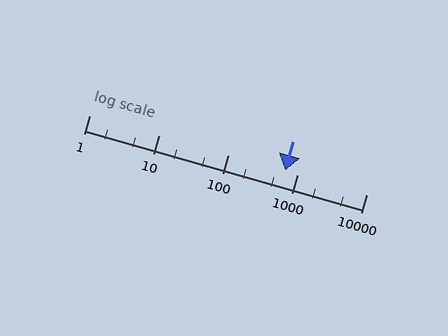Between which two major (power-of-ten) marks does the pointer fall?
The pointer is between 100 and 1000.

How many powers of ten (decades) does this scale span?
The scale spans 4 decades, from 1 to 10000.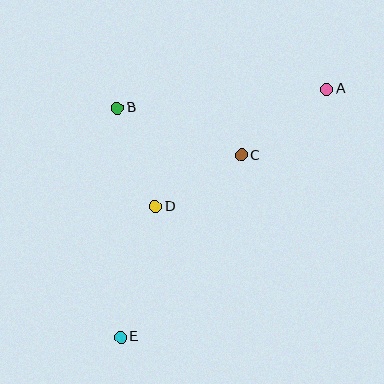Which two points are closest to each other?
Points C and D are closest to each other.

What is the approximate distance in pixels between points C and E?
The distance between C and E is approximately 219 pixels.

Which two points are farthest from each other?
Points A and E are farthest from each other.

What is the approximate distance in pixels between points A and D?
The distance between A and D is approximately 208 pixels.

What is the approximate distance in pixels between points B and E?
The distance between B and E is approximately 229 pixels.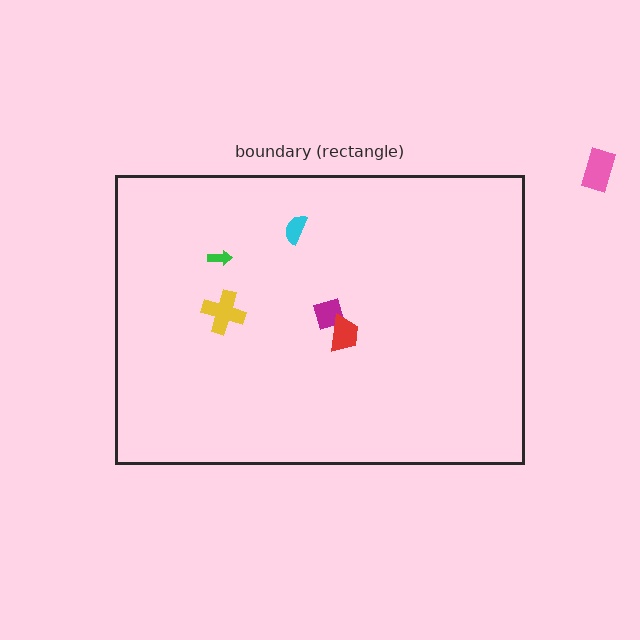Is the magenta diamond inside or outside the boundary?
Inside.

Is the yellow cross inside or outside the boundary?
Inside.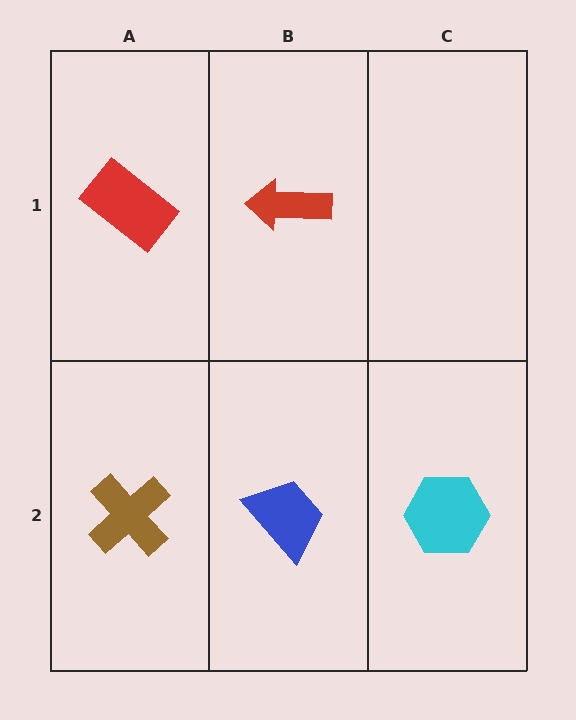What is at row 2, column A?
A brown cross.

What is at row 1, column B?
A red arrow.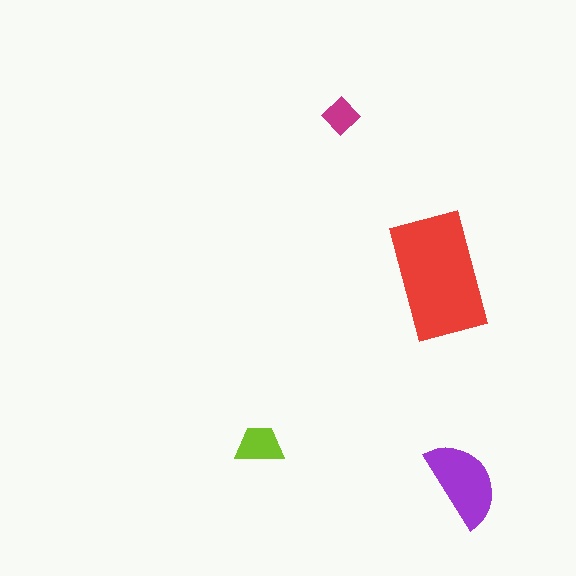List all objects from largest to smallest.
The red rectangle, the purple semicircle, the lime trapezoid, the magenta diamond.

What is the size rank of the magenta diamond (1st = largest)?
4th.